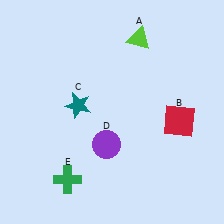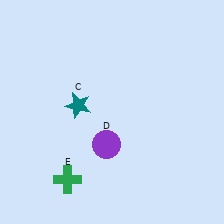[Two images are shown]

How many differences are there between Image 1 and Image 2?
There are 2 differences between the two images.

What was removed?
The lime triangle (A), the red square (B) were removed in Image 2.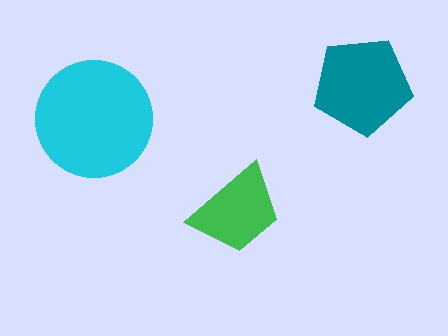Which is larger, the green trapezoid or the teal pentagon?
The teal pentagon.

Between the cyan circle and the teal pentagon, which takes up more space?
The cyan circle.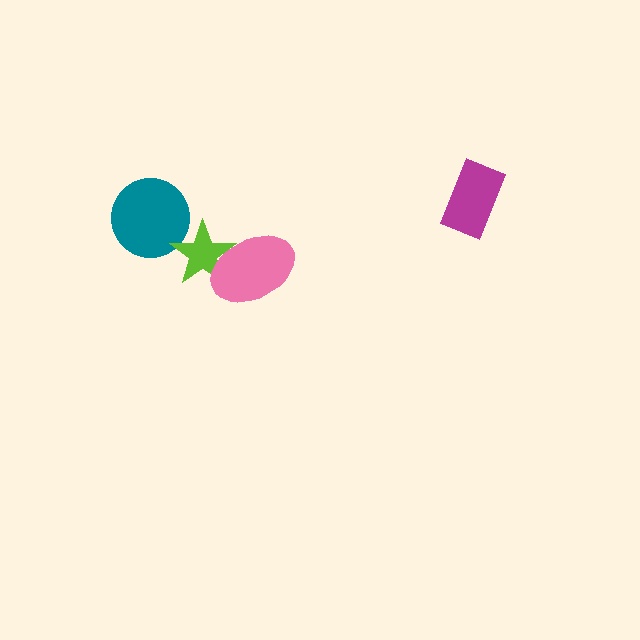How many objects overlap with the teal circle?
1 object overlaps with the teal circle.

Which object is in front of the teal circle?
The lime star is in front of the teal circle.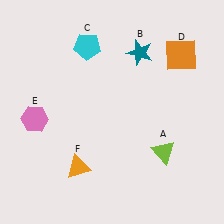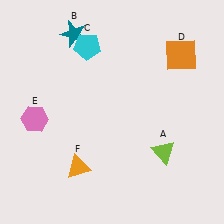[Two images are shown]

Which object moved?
The teal star (B) moved left.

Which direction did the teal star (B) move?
The teal star (B) moved left.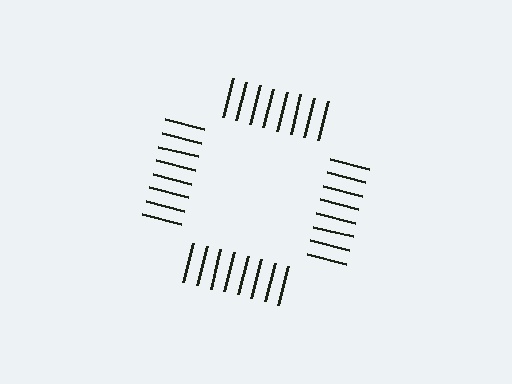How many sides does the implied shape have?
4 sides — the line-ends trace a square.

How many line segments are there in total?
32 — 8 along each of the 4 edges.